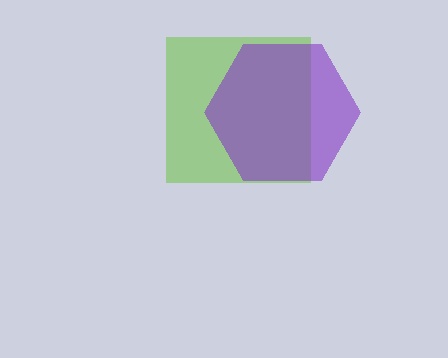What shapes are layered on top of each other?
The layered shapes are: a lime square, a purple hexagon.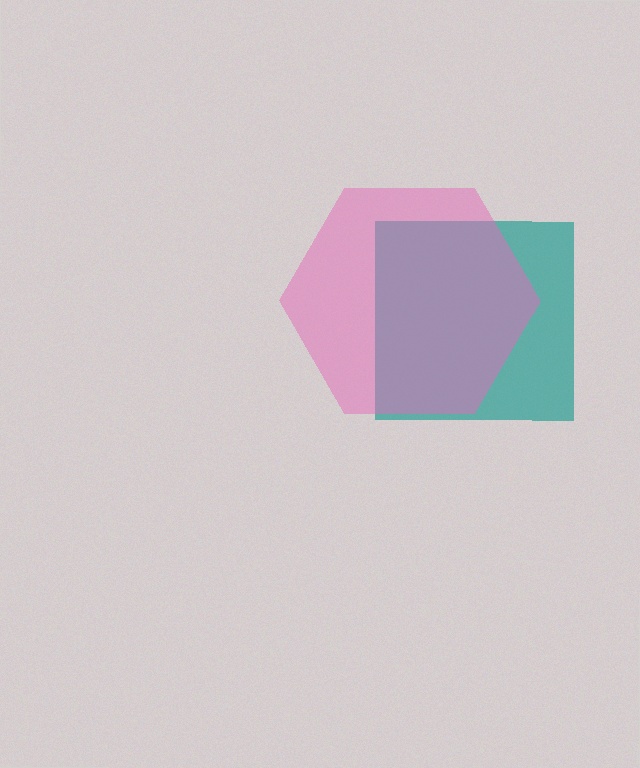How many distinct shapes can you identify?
There are 2 distinct shapes: a teal square, a pink hexagon.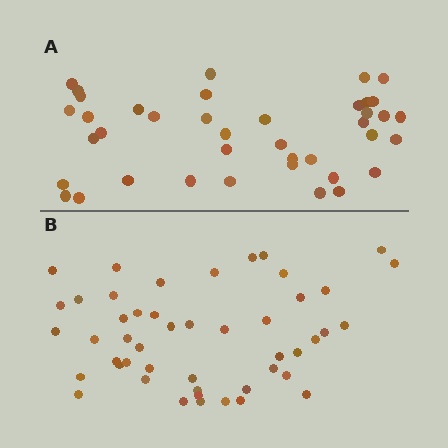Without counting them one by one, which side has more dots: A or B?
Region B (the bottom region) has more dots.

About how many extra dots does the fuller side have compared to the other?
Region B has roughly 8 or so more dots than region A.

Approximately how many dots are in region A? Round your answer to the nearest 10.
About 40 dots.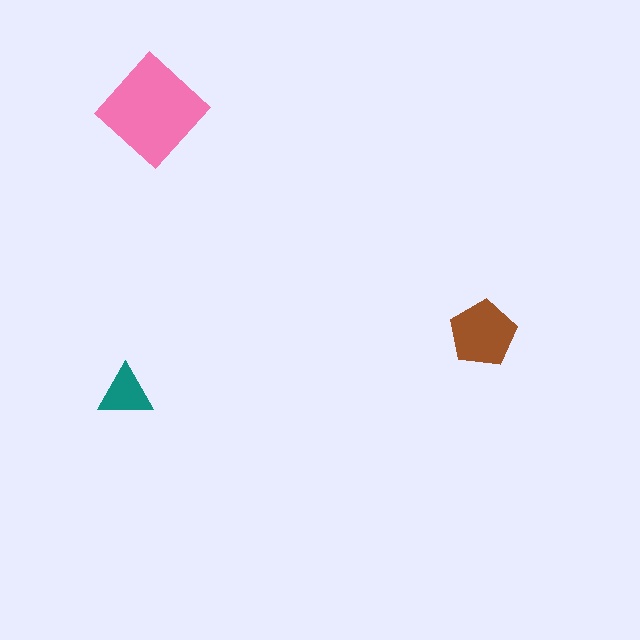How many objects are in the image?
There are 3 objects in the image.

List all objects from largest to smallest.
The pink diamond, the brown pentagon, the teal triangle.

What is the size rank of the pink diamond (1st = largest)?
1st.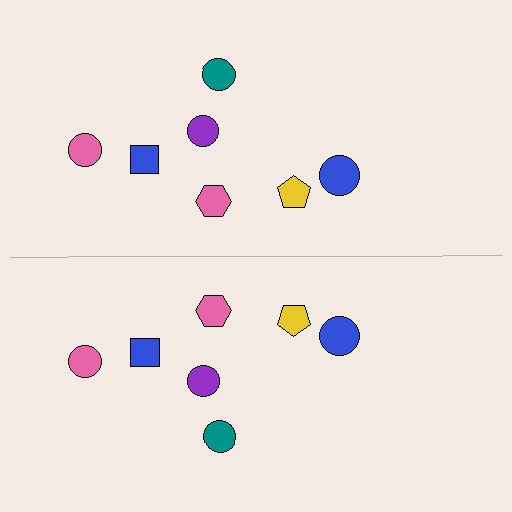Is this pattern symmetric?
Yes, this pattern has bilateral (reflection) symmetry.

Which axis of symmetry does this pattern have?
The pattern has a horizontal axis of symmetry running through the center of the image.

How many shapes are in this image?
There are 14 shapes in this image.